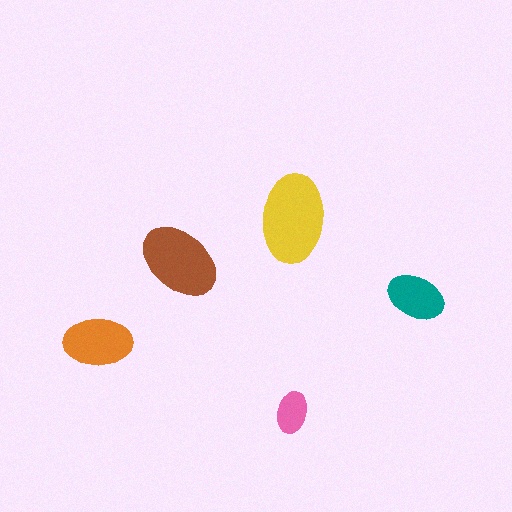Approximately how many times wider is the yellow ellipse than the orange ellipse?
About 1.5 times wider.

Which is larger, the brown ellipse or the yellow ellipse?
The yellow one.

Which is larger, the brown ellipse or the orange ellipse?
The brown one.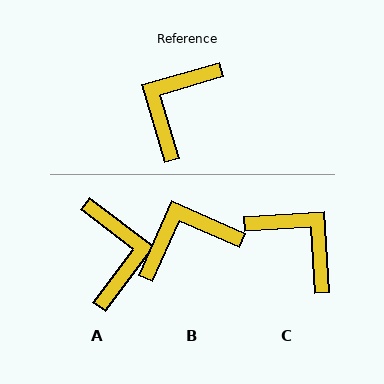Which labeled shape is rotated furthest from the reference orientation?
A, about 143 degrees away.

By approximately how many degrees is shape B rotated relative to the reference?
Approximately 40 degrees clockwise.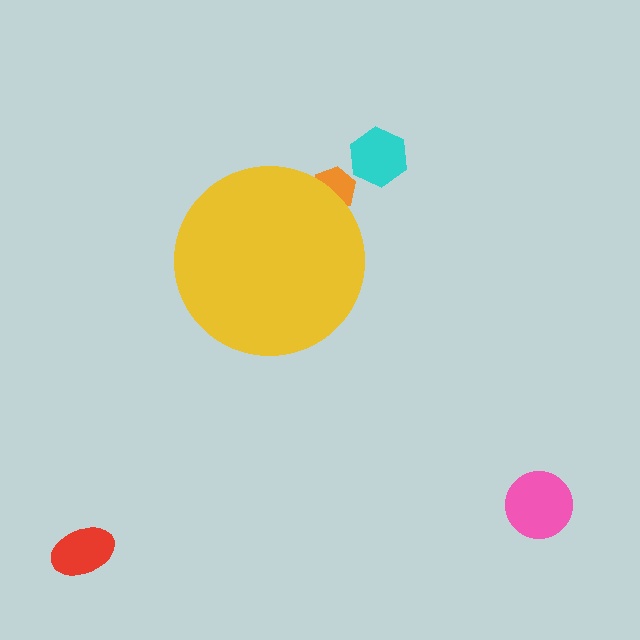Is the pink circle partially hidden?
No, the pink circle is fully visible.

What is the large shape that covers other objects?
A yellow circle.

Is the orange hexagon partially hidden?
Yes, the orange hexagon is partially hidden behind the yellow circle.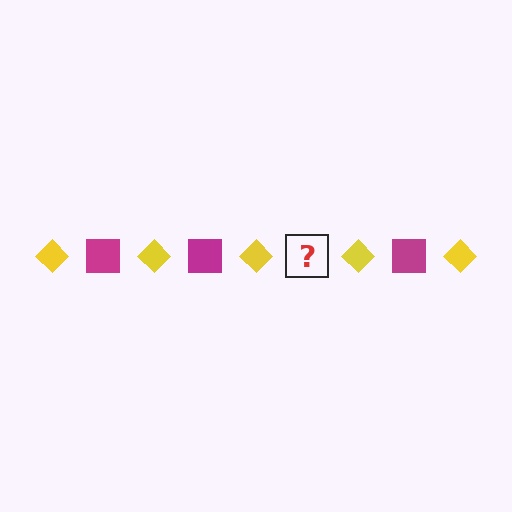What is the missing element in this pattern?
The missing element is a magenta square.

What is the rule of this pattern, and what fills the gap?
The rule is that the pattern alternates between yellow diamond and magenta square. The gap should be filled with a magenta square.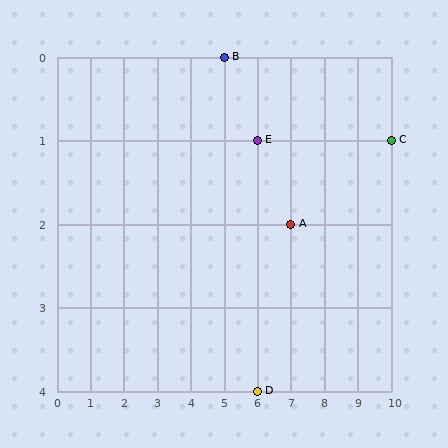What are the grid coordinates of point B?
Point B is at grid coordinates (5, 0).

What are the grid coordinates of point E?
Point E is at grid coordinates (6, 1).